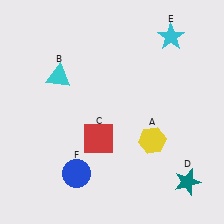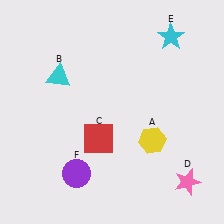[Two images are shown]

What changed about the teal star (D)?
In Image 1, D is teal. In Image 2, it changed to pink.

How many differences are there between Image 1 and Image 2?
There are 2 differences between the two images.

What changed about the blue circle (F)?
In Image 1, F is blue. In Image 2, it changed to purple.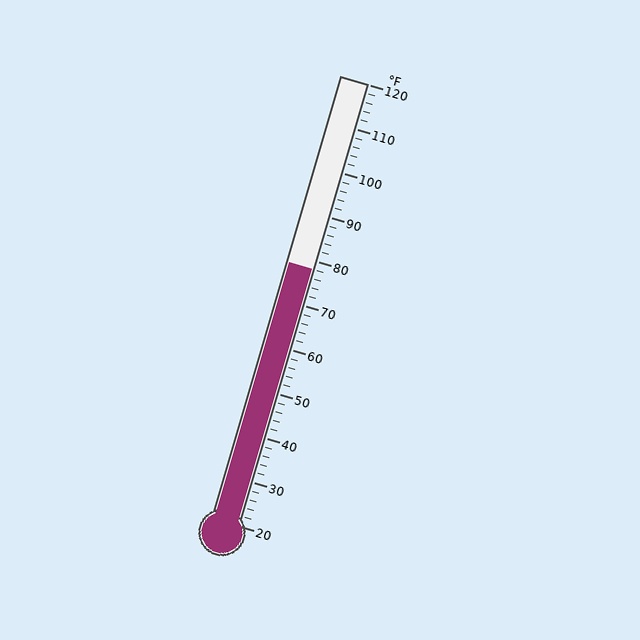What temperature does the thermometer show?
The thermometer shows approximately 78°F.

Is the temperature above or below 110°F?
The temperature is below 110°F.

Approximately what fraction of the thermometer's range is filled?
The thermometer is filled to approximately 60% of its range.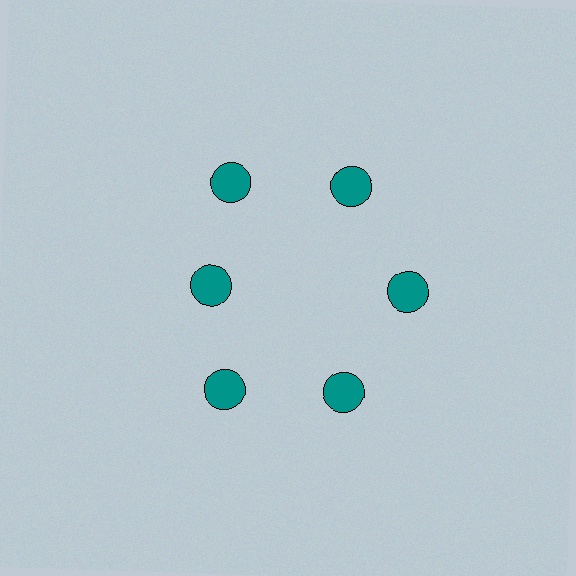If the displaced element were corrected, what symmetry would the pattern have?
It would have 6-fold rotational symmetry — the pattern would map onto itself every 60 degrees.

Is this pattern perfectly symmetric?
No. The 6 teal circles are arranged in a ring, but one element near the 9 o'clock position is pulled inward toward the center, breaking the 6-fold rotational symmetry.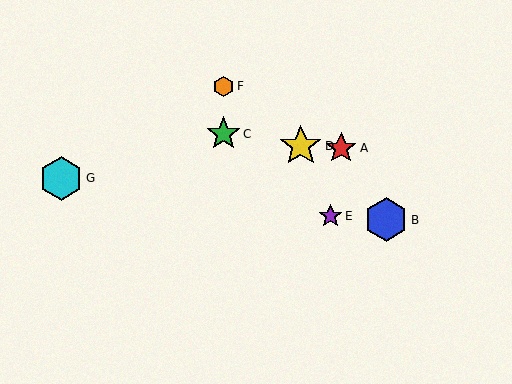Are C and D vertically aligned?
No, C is at x≈223 and D is at x≈301.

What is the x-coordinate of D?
Object D is at x≈301.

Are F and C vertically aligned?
Yes, both are at x≈223.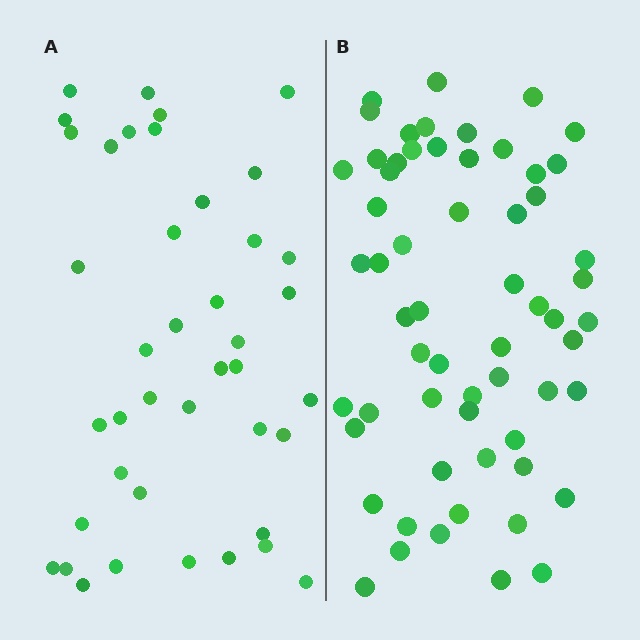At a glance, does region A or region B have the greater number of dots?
Region B (the right region) has more dots.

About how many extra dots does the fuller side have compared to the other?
Region B has approximately 20 more dots than region A.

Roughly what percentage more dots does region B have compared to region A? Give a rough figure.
About 45% more.